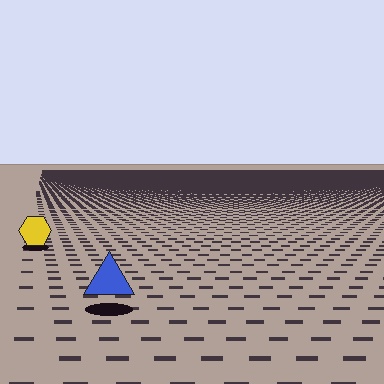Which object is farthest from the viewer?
The yellow hexagon is farthest from the viewer. It appears smaller and the ground texture around it is denser.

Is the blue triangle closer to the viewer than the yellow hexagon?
Yes. The blue triangle is closer — you can tell from the texture gradient: the ground texture is coarser near it.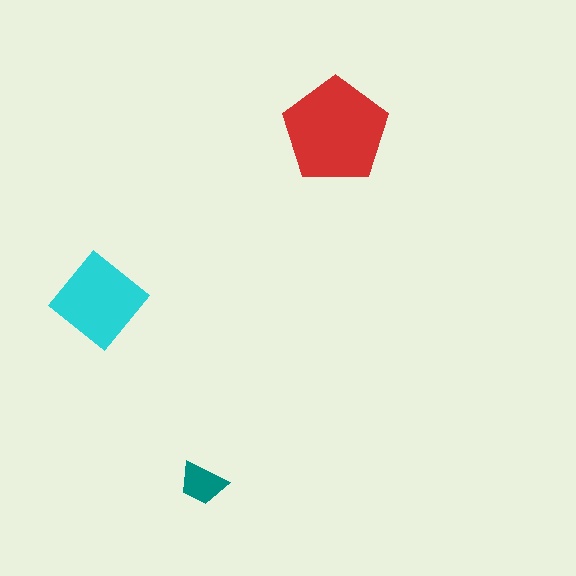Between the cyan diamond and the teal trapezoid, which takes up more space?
The cyan diamond.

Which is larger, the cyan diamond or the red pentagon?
The red pentagon.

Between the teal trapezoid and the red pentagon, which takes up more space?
The red pentagon.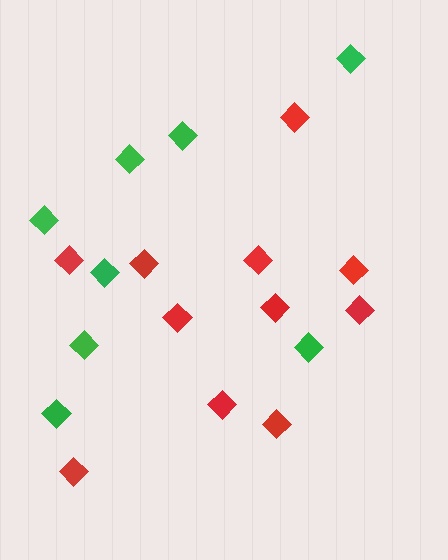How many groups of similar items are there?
There are 2 groups: one group of green diamonds (8) and one group of red diamonds (11).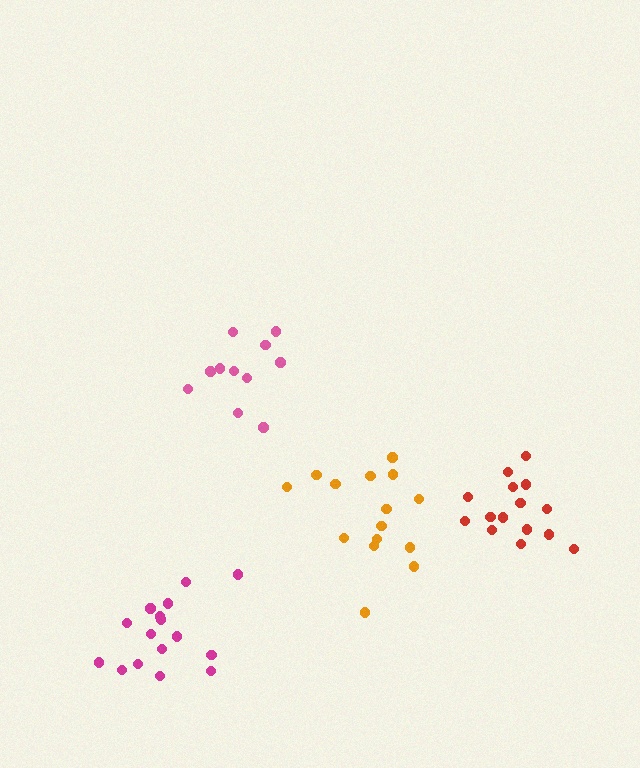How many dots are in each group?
Group 1: 11 dots, Group 2: 16 dots, Group 3: 15 dots, Group 4: 15 dots (57 total).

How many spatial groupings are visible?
There are 4 spatial groupings.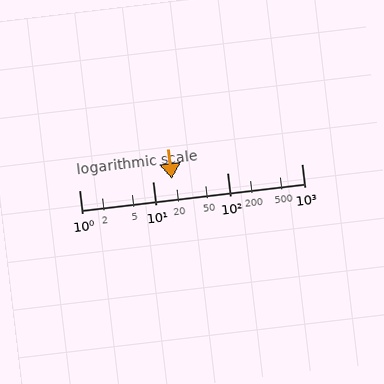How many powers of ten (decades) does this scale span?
The scale spans 3 decades, from 1 to 1000.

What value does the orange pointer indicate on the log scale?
The pointer indicates approximately 18.